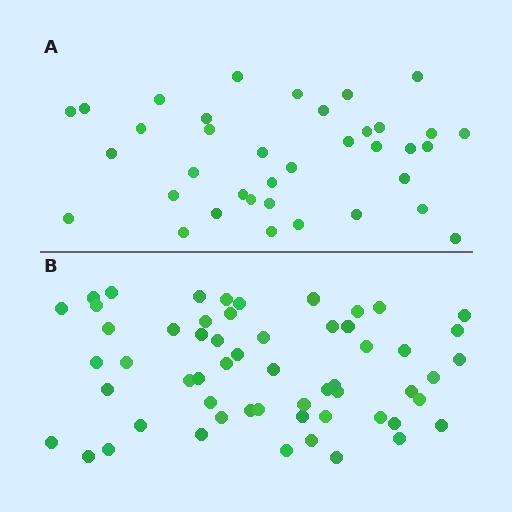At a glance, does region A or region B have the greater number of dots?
Region B (the bottom region) has more dots.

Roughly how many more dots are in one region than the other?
Region B has approximately 20 more dots than region A.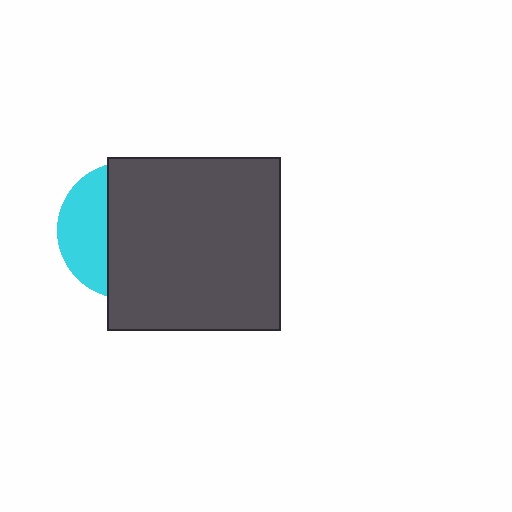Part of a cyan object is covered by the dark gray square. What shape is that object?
It is a circle.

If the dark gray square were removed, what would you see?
You would see the complete cyan circle.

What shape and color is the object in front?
The object in front is a dark gray square.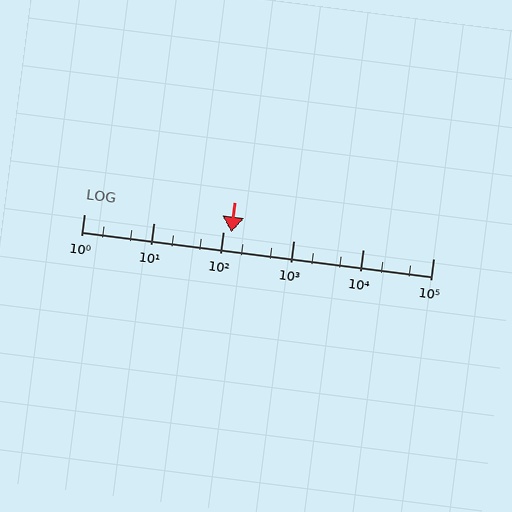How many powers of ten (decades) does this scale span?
The scale spans 5 decades, from 1 to 100000.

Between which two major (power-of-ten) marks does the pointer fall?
The pointer is between 100 and 1000.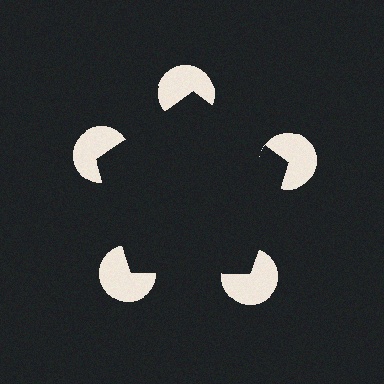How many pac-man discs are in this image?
There are 5 — one at each vertex of the illusory pentagon.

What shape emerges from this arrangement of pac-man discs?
An illusory pentagon — its edges are inferred from the aligned wedge cuts in the pac-man discs, not physically drawn.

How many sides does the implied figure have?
5 sides.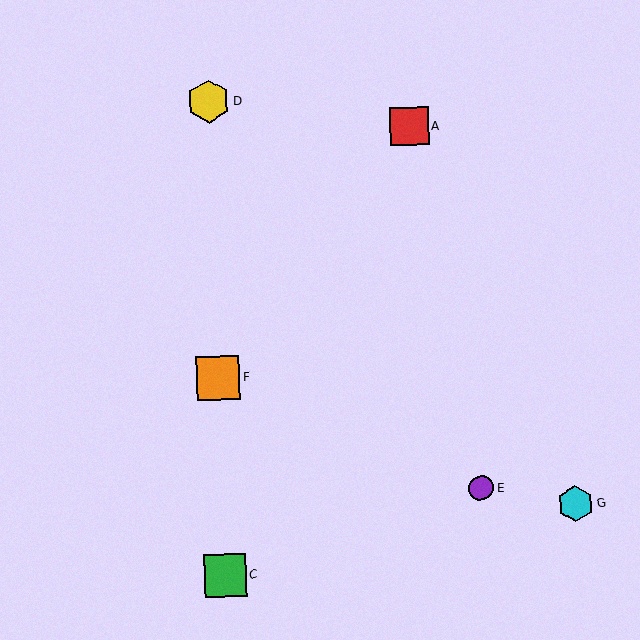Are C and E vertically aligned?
No, C is at x≈225 and E is at x≈481.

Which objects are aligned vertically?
Objects B, C, D, F are aligned vertically.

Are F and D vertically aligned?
Yes, both are at x≈218.